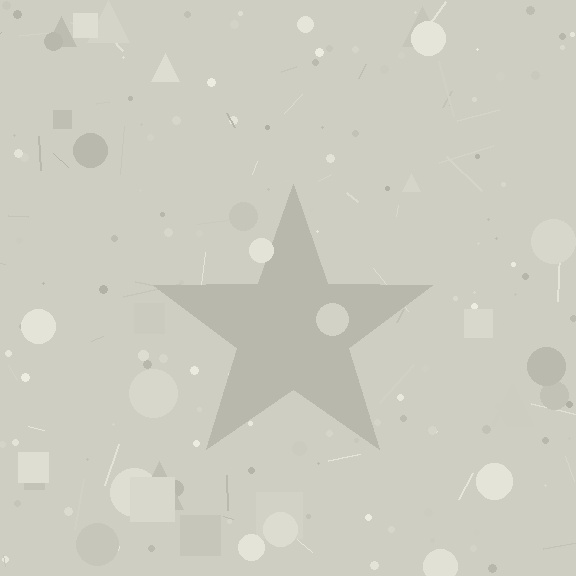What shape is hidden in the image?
A star is hidden in the image.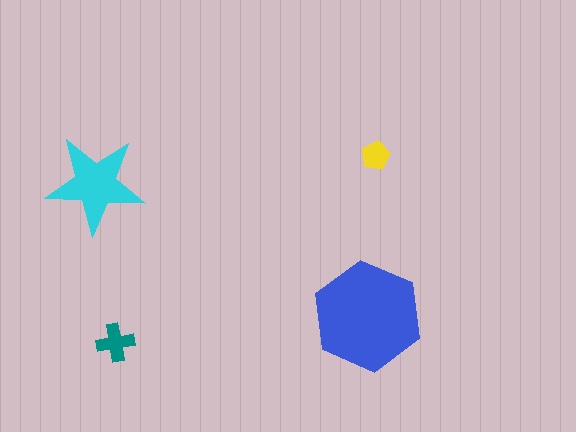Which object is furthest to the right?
The yellow pentagon is rightmost.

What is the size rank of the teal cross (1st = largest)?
3rd.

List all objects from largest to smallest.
The blue hexagon, the cyan star, the teal cross, the yellow pentagon.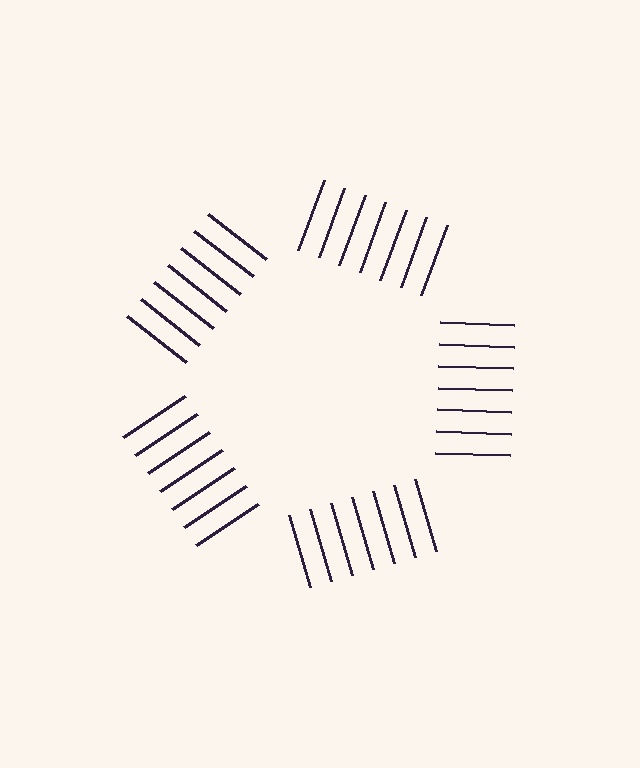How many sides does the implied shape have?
5 sides — the line-ends trace a pentagon.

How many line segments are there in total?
35 — 7 along each of the 5 edges.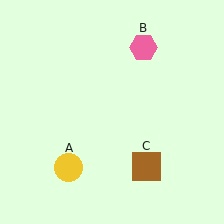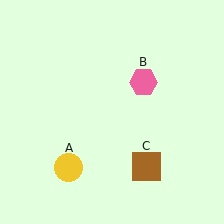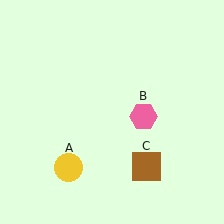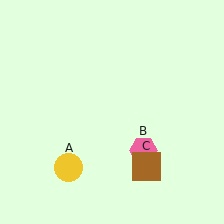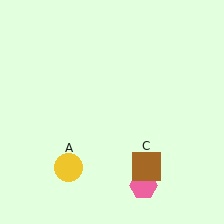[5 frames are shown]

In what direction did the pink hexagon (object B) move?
The pink hexagon (object B) moved down.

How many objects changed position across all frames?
1 object changed position: pink hexagon (object B).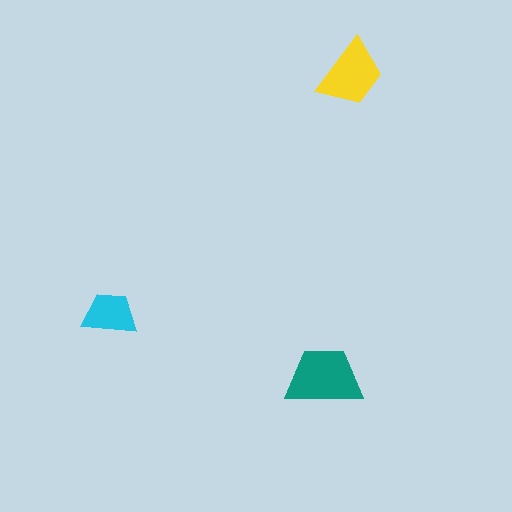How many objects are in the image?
There are 3 objects in the image.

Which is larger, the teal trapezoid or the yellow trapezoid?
The teal one.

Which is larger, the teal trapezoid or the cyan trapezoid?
The teal one.